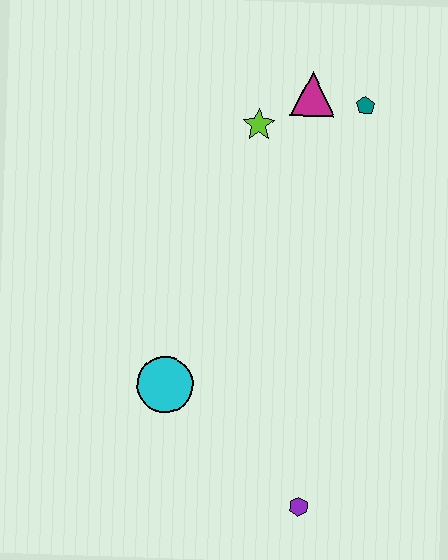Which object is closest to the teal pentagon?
The magenta triangle is closest to the teal pentagon.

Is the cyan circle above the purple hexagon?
Yes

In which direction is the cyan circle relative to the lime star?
The cyan circle is below the lime star.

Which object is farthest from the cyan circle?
The teal pentagon is farthest from the cyan circle.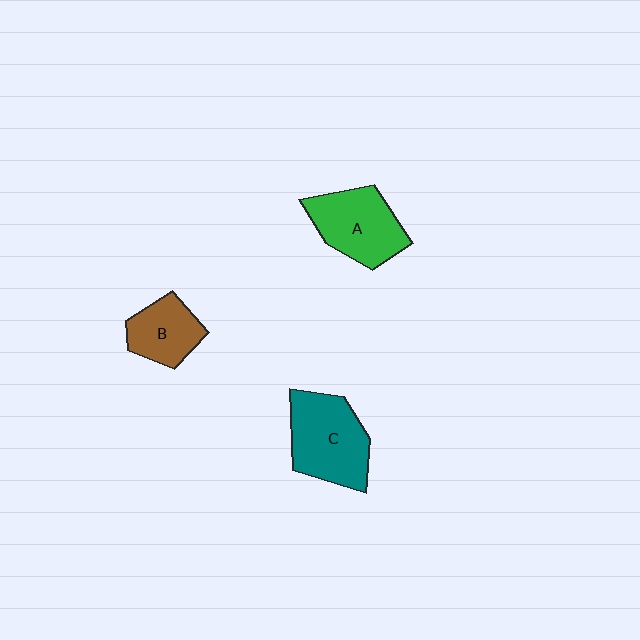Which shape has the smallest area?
Shape B (brown).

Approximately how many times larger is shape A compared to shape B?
Approximately 1.4 times.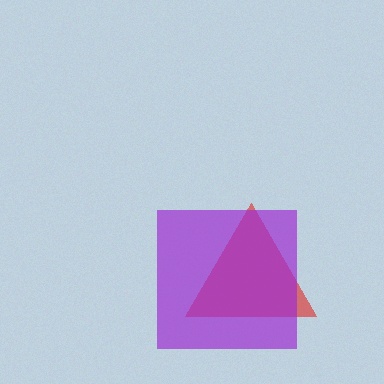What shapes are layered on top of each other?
The layered shapes are: a red triangle, a purple square.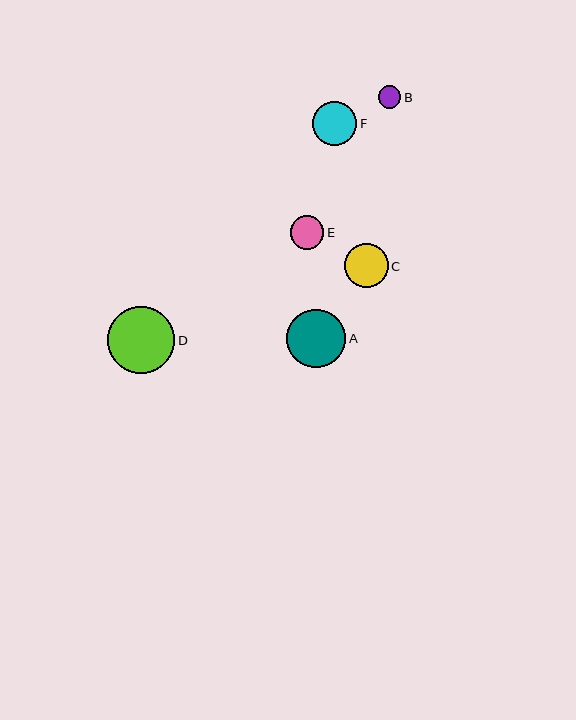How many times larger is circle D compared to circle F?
Circle D is approximately 1.5 times the size of circle F.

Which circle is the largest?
Circle D is the largest with a size of approximately 67 pixels.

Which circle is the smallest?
Circle B is the smallest with a size of approximately 23 pixels.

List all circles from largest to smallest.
From largest to smallest: D, A, F, C, E, B.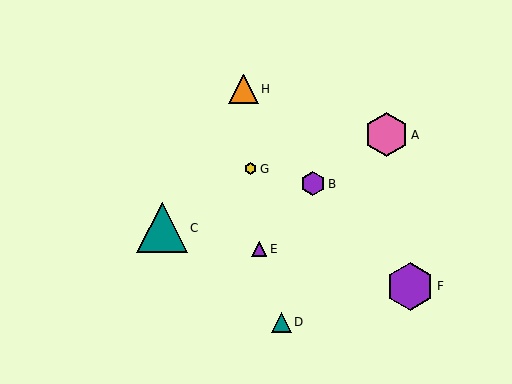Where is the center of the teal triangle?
The center of the teal triangle is at (162, 228).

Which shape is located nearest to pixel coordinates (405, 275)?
The purple hexagon (labeled F) at (410, 286) is nearest to that location.